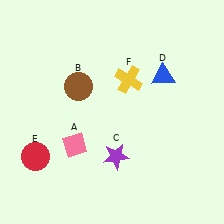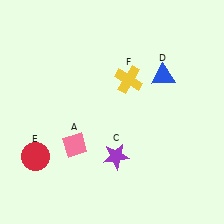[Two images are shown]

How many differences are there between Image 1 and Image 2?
There is 1 difference between the two images.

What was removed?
The brown circle (B) was removed in Image 2.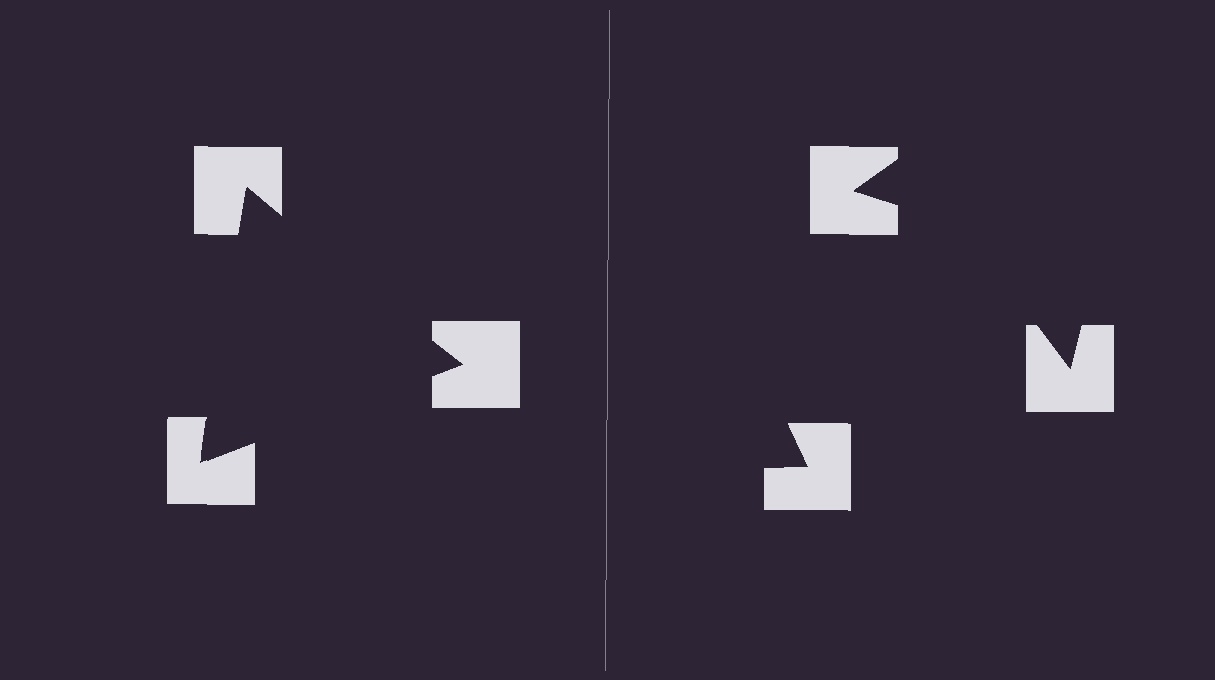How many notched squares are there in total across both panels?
6 — 3 on each side.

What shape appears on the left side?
An illusory triangle.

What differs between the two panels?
The notched squares are positioned identically on both sides; only the wedge orientations differ. On the left they align to a triangle; on the right they are misaligned.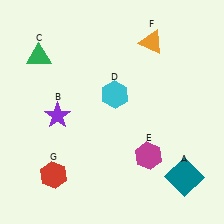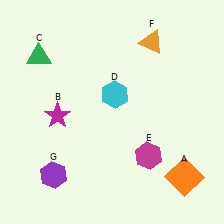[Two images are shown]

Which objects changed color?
A changed from teal to orange. B changed from purple to magenta. G changed from red to purple.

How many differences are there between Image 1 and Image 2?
There are 3 differences between the two images.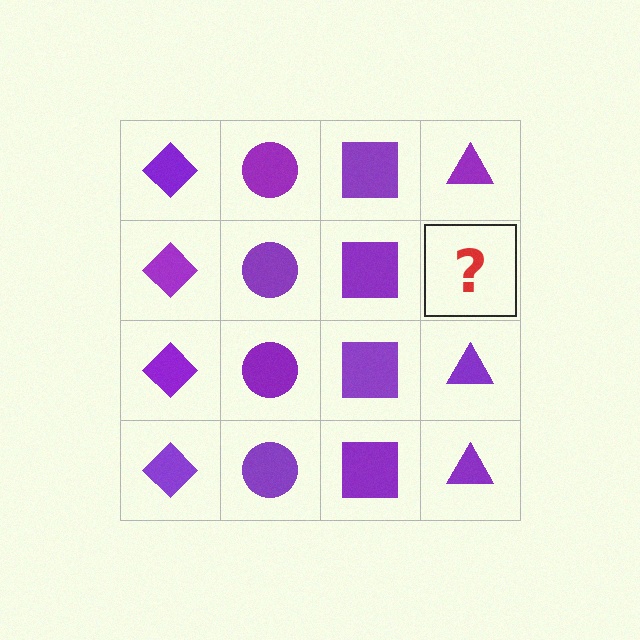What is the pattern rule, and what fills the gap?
The rule is that each column has a consistent shape. The gap should be filled with a purple triangle.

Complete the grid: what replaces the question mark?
The question mark should be replaced with a purple triangle.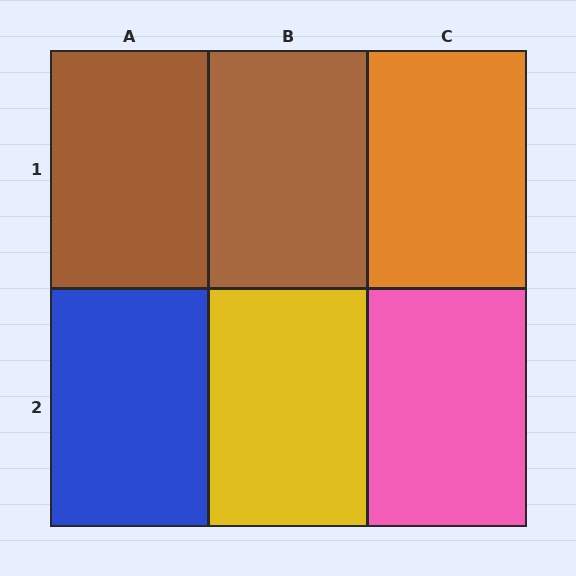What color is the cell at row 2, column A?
Blue.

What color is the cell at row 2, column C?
Pink.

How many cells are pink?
1 cell is pink.